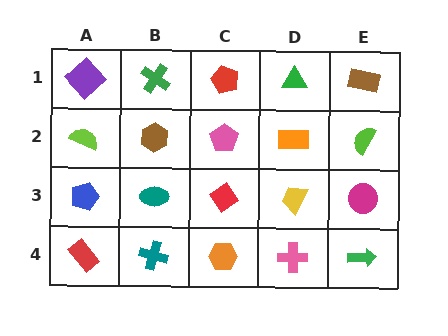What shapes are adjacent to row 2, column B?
A green cross (row 1, column B), a teal ellipse (row 3, column B), a lime semicircle (row 2, column A), a pink pentagon (row 2, column C).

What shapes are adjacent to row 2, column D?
A green triangle (row 1, column D), a yellow trapezoid (row 3, column D), a pink pentagon (row 2, column C), a lime semicircle (row 2, column E).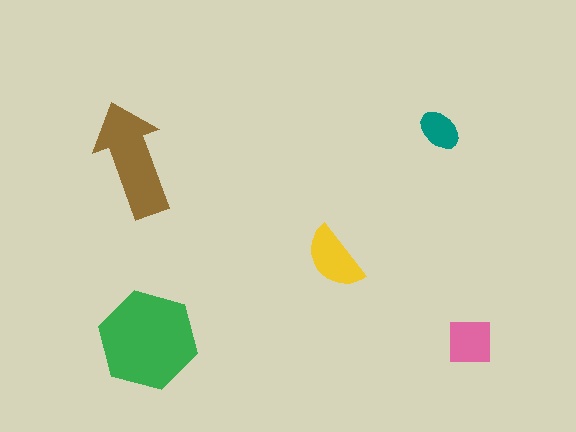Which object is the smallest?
The teal ellipse.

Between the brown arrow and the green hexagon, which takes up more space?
The green hexagon.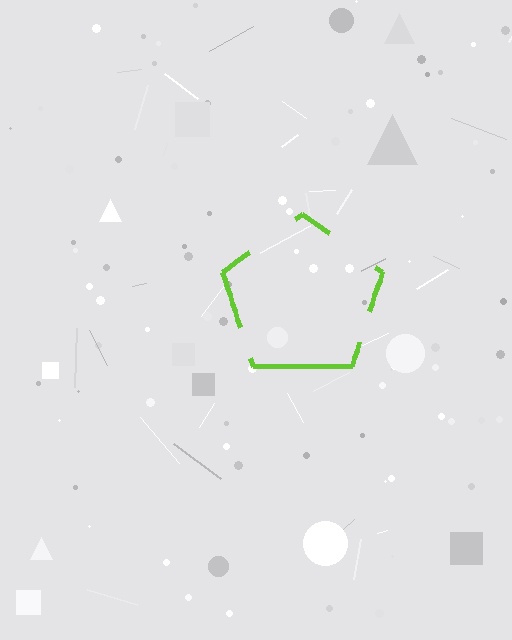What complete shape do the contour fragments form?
The contour fragments form a pentagon.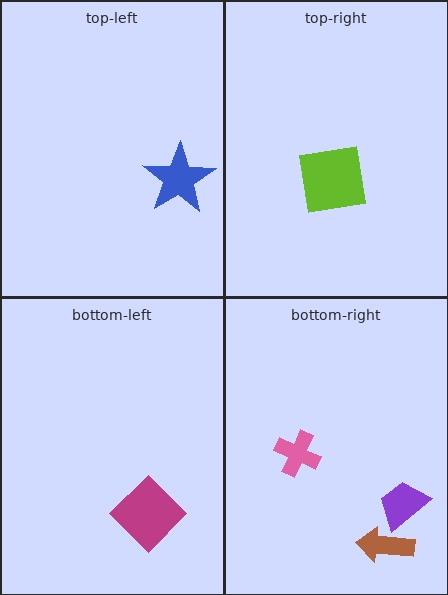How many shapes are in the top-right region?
1.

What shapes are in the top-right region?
The lime square.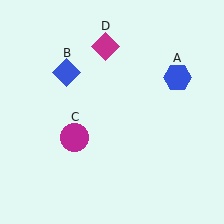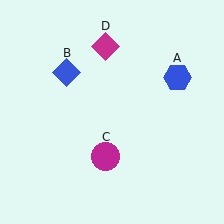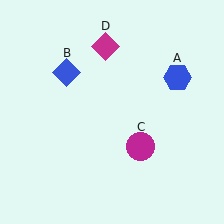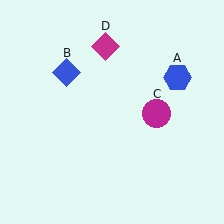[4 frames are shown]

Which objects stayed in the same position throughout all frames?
Blue hexagon (object A) and blue diamond (object B) and magenta diamond (object D) remained stationary.